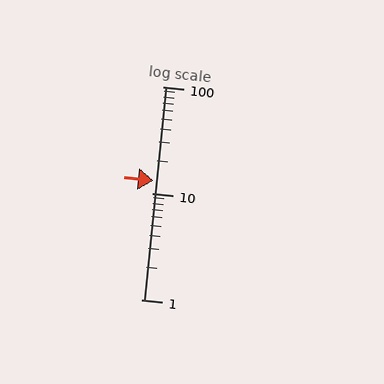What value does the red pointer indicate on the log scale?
The pointer indicates approximately 13.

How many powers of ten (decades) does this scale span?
The scale spans 2 decades, from 1 to 100.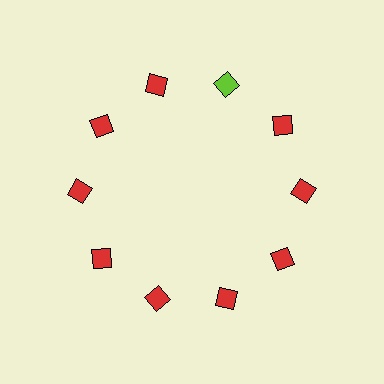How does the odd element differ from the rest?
It has a different color: lime instead of red.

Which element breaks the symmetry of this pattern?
The lime square at roughly the 1 o'clock position breaks the symmetry. All other shapes are red squares.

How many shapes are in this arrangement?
There are 10 shapes arranged in a ring pattern.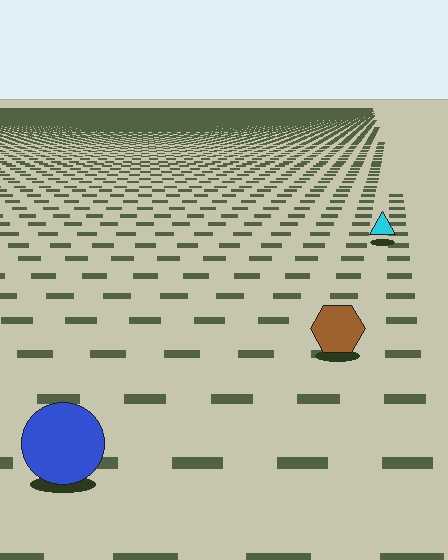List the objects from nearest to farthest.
From nearest to farthest: the blue circle, the brown hexagon, the cyan triangle.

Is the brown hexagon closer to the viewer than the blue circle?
No. The blue circle is closer — you can tell from the texture gradient: the ground texture is coarser near it.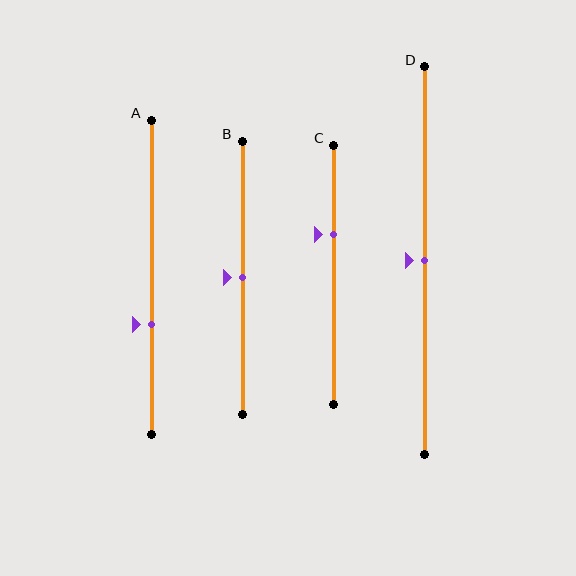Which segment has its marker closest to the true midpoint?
Segment B has its marker closest to the true midpoint.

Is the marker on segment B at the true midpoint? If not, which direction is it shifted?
Yes, the marker on segment B is at the true midpoint.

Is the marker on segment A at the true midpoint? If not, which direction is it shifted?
No, the marker on segment A is shifted downward by about 15% of the segment length.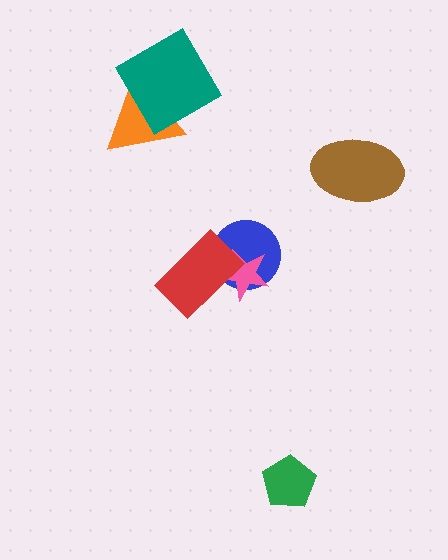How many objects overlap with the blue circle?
2 objects overlap with the blue circle.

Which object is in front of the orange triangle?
The teal diamond is in front of the orange triangle.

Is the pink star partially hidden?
Yes, it is partially covered by another shape.